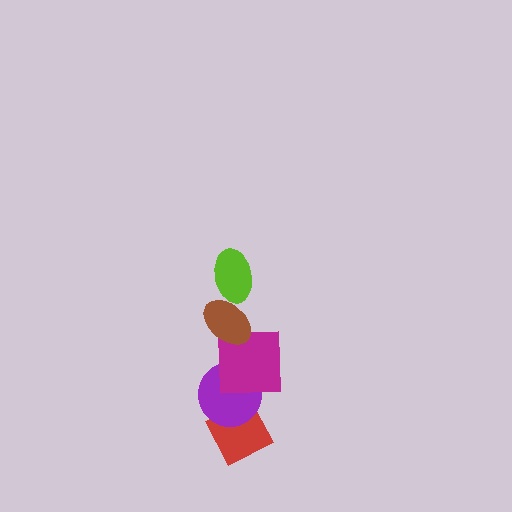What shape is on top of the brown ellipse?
The lime ellipse is on top of the brown ellipse.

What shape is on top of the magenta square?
The brown ellipse is on top of the magenta square.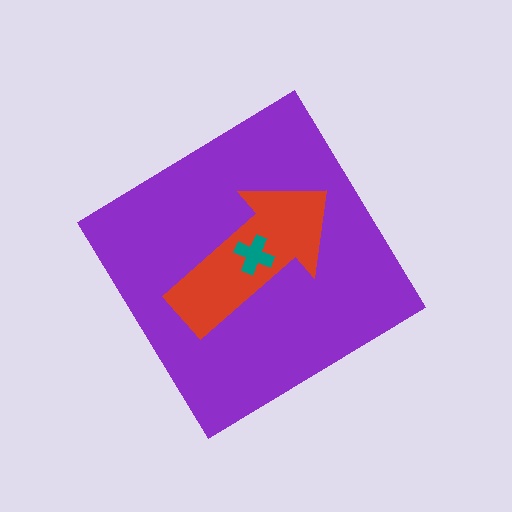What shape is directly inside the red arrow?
The teal cross.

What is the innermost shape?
The teal cross.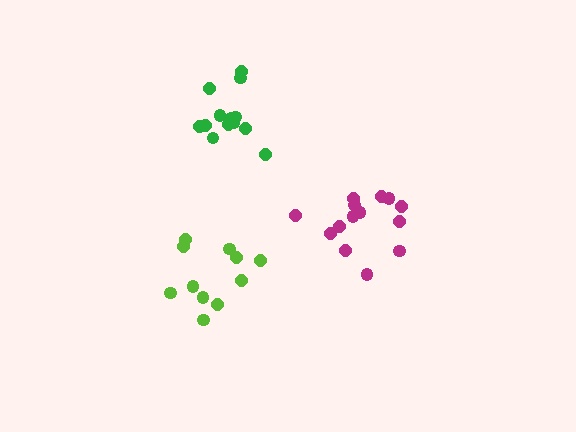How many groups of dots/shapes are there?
There are 3 groups.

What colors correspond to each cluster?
The clusters are colored: green, lime, magenta.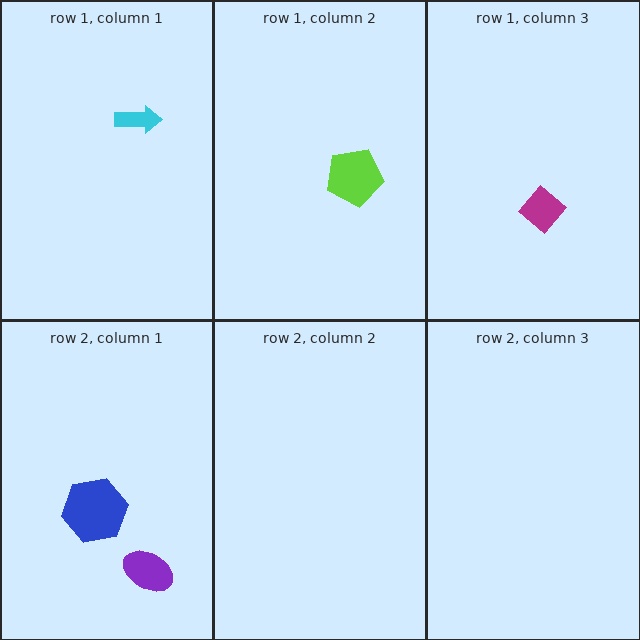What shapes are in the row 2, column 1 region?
The blue hexagon, the purple ellipse.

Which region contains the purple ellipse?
The row 2, column 1 region.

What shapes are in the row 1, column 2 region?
The lime pentagon.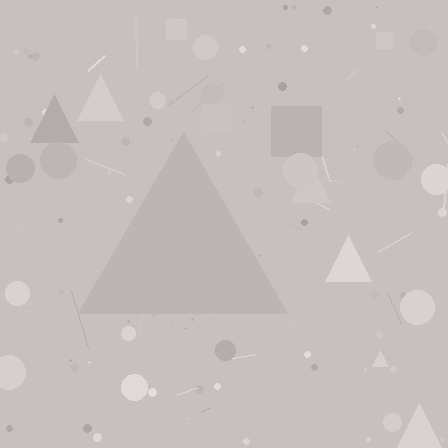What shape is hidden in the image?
A triangle is hidden in the image.